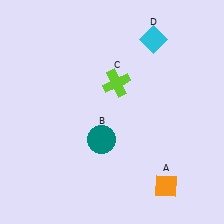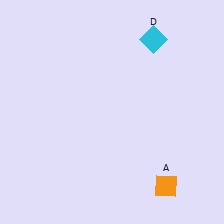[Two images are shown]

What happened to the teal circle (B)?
The teal circle (B) was removed in Image 2. It was in the bottom-left area of Image 1.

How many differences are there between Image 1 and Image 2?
There are 2 differences between the two images.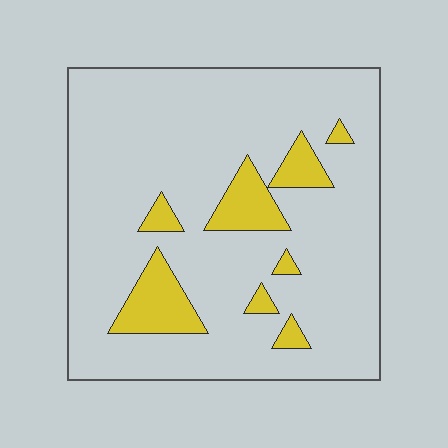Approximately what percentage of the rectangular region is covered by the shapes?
Approximately 15%.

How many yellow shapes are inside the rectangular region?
8.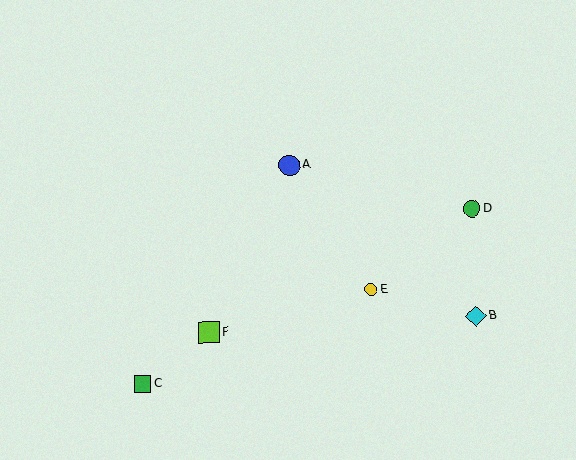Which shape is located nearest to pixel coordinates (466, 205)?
The green circle (labeled D) at (472, 208) is nearest to that location.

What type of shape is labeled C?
Shape C is a green square.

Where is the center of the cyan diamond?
The center of the cyan diamond is at (476, 316).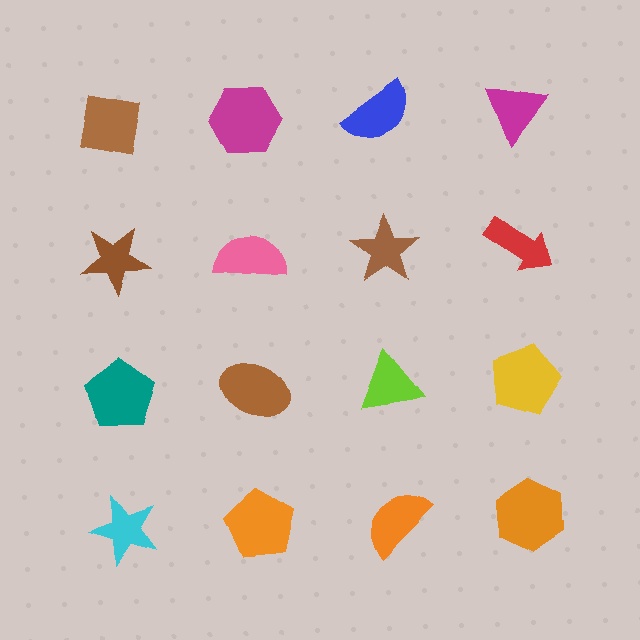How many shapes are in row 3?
4 shapes.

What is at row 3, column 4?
A yellow pentagon.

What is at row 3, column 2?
A brown ellipse.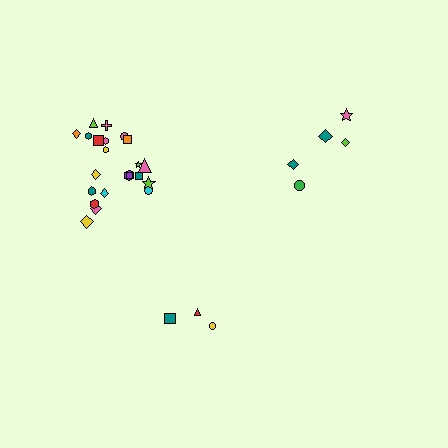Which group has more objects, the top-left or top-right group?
The top-left group.